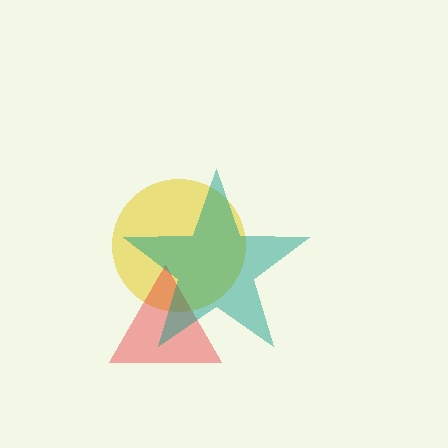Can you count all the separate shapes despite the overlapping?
Yes, there are 3 separate shapes.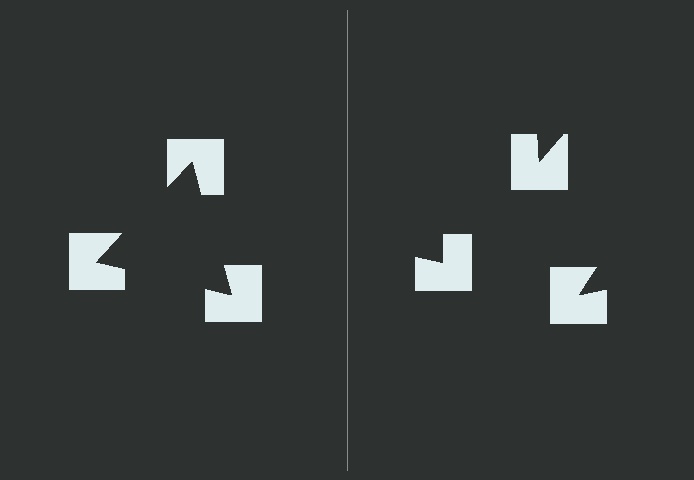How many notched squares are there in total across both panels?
6 — 3 on each side.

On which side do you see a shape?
An illusory triangle appears on the left side. On the right side the wedge cuts are rotated, so no coherent shape forms.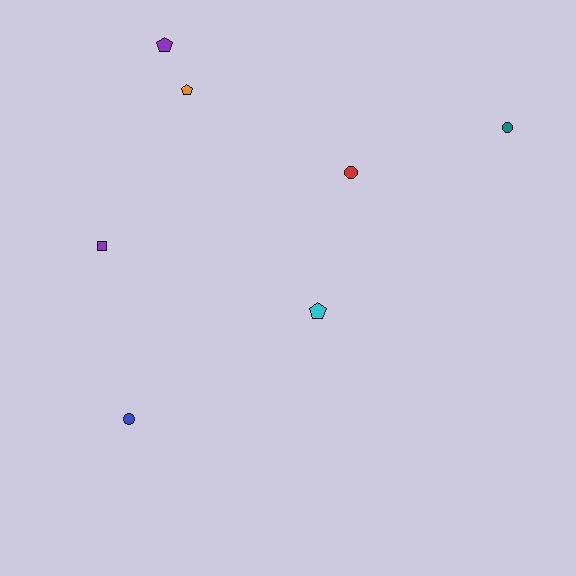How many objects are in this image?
There are 7 objects.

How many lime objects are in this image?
There are no lime objects.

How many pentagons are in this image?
There are 3 pentagons.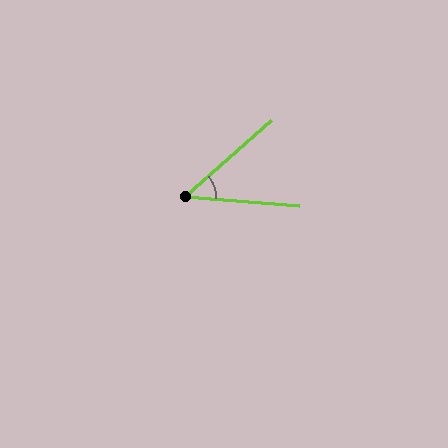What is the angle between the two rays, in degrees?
Approximately 46 degrees.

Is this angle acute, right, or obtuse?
It is acute.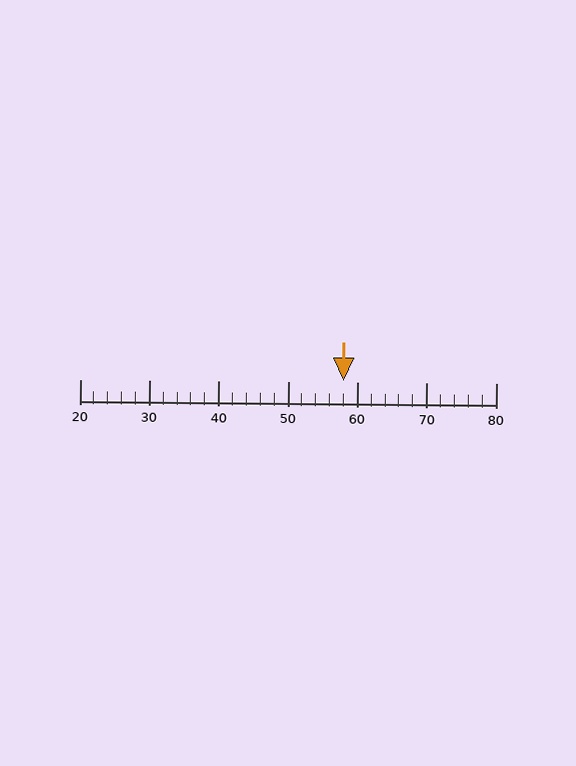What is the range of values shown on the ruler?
The ruler shows values from 20 to 80.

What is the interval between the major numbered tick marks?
The major tick marks are spaced 10 units apart.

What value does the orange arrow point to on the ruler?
The orange arrow points to approximately 58.